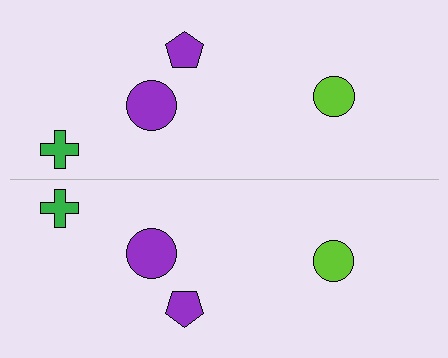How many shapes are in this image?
There are 8 shapes in this image.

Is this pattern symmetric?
Yes, this pattern has bilateral (reflection) symmetry.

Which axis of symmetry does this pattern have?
The pattern has a horizontal axis of symmetry running through the center of the image.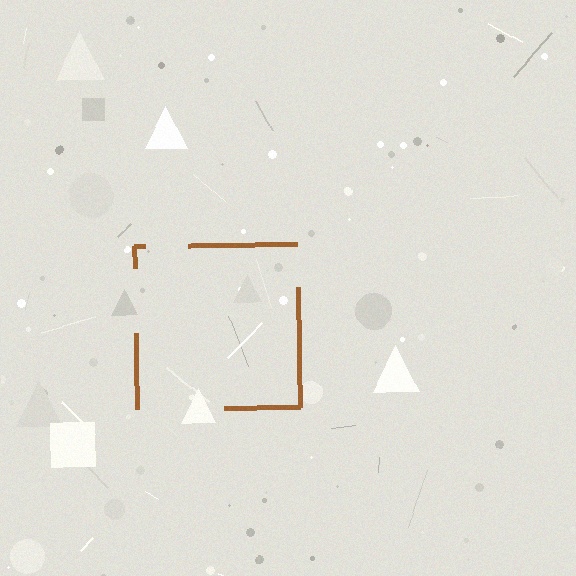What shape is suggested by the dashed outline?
The dashed outline suggests a square.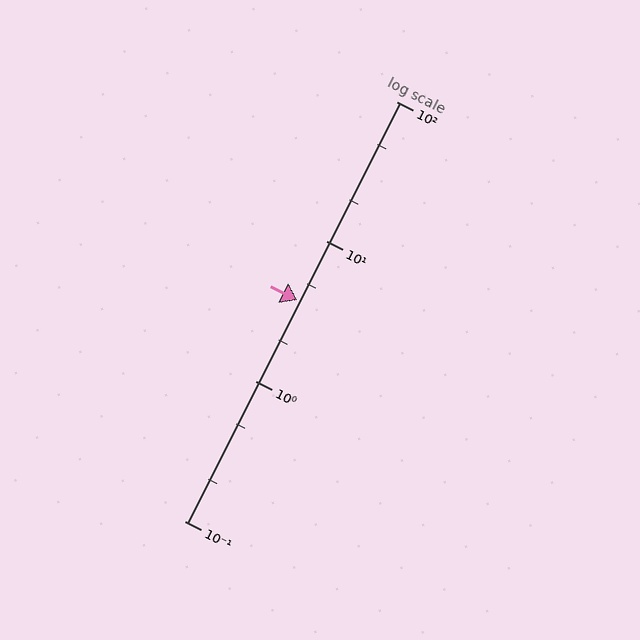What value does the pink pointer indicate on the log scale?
The pointer indicates approximately 3.8.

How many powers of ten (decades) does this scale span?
The scale spans 3 decades, from 0.1 to 100.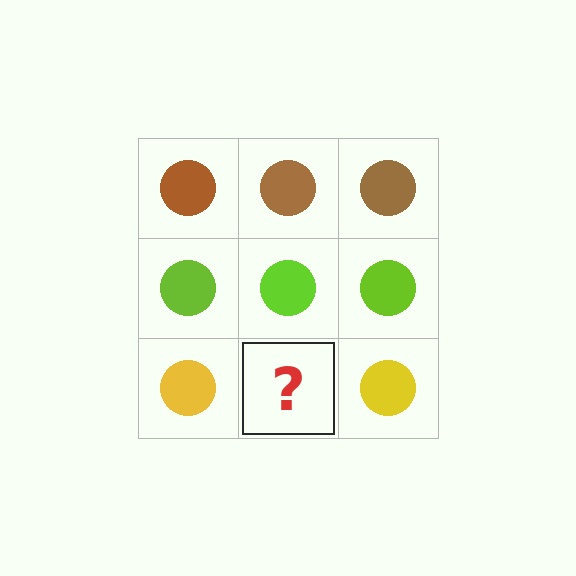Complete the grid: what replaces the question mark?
The question mark should be replaced with a yellow circle.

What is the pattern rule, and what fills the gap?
The rule is that each row has a consistent color. The gap should be filled with a yellow circle.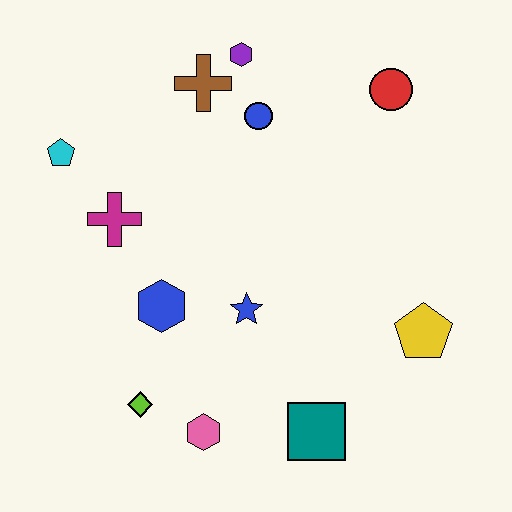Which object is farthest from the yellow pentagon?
The cyan pentagon is farthest from the yellow pentagon.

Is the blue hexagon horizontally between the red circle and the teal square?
No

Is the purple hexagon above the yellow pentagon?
Yes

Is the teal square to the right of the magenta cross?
Yes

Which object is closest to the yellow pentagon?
The teal square is closest to the yellow pentagon.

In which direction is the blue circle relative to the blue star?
The blue circle is above the blue star.